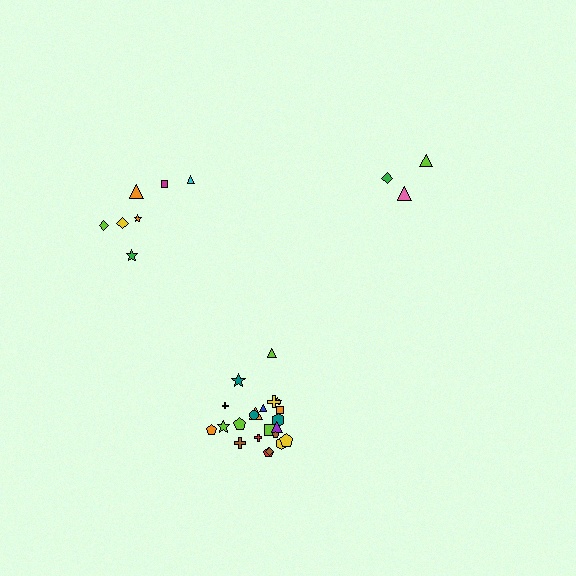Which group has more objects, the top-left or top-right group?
The top-left group.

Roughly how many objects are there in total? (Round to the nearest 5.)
Roughly 30 objects in total.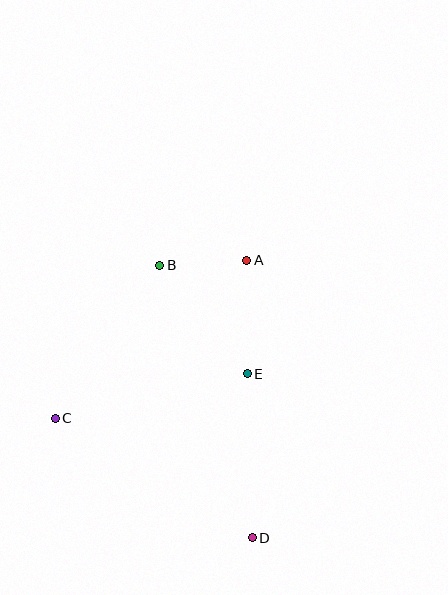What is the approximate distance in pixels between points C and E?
The distance between C and E is approximately 197 pixels.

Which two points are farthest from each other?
Points B and D are farthest from each other.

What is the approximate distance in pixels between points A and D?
The distance between A and D is approximately 277 pixels.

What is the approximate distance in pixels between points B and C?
The distance between B and C is approximately 185 pixels.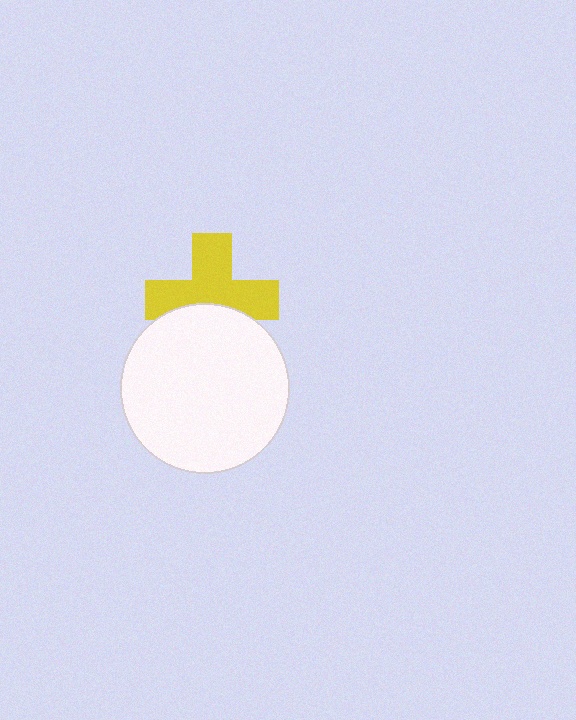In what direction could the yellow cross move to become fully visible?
The yellow cross could move up. That would shift it out from behind the white circle entirely.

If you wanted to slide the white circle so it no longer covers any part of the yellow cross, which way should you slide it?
Slide it down — that is the most direct way to separate the two shapes.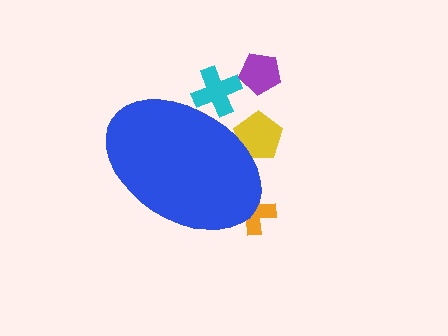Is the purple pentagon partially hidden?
No, the purple pentagon is fully visible.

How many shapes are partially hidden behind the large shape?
3 shapes are partially hidden.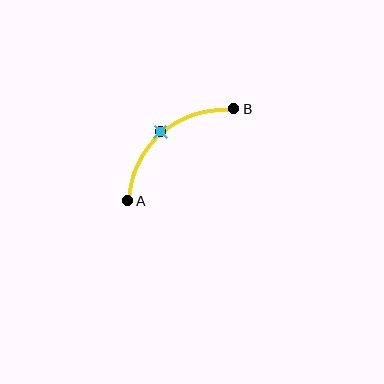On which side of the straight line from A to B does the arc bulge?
The arc bulges above and to the left of the straight line connecting A and B.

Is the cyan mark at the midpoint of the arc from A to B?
Yes. The cyan mark lies on the arc at equal arc-length from both A and B — it is the arc midpoint.